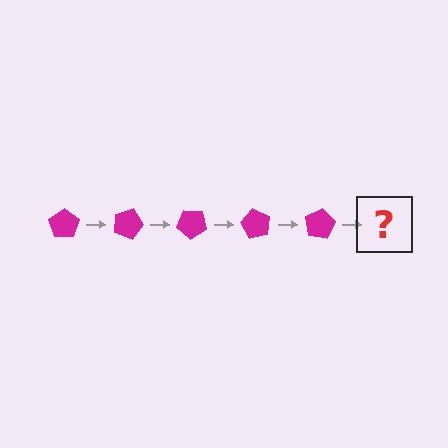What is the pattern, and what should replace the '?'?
The pattern is that the pentagon rotates 20 degrees each step. The '?' should be a magenta pentagon rotated 100 degrees.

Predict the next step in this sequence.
The next step is a magenta pentagon rotated 100 degrees.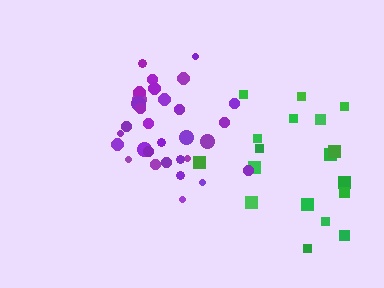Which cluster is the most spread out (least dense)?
Green.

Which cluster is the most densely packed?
Purple.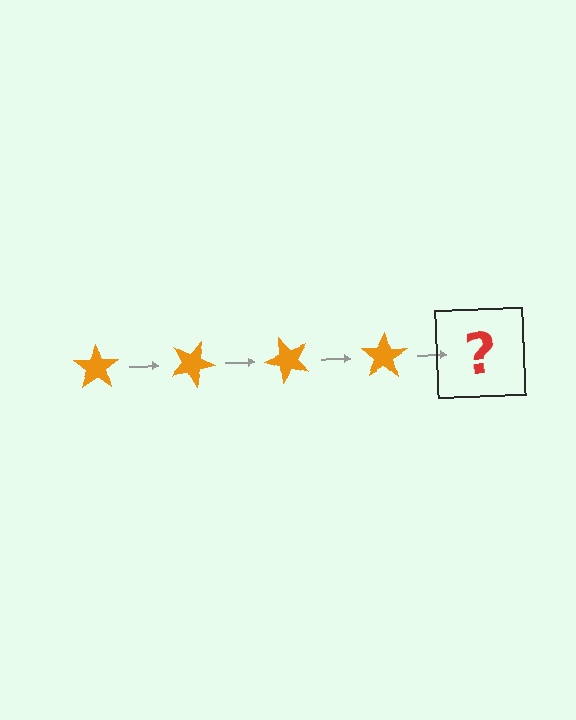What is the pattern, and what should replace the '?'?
The pattern is that the star rotates 25 degrees each step. The '?' should be an orange star rotated 100 degrees.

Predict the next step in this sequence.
The next step is an orange star rotated 100 degrees.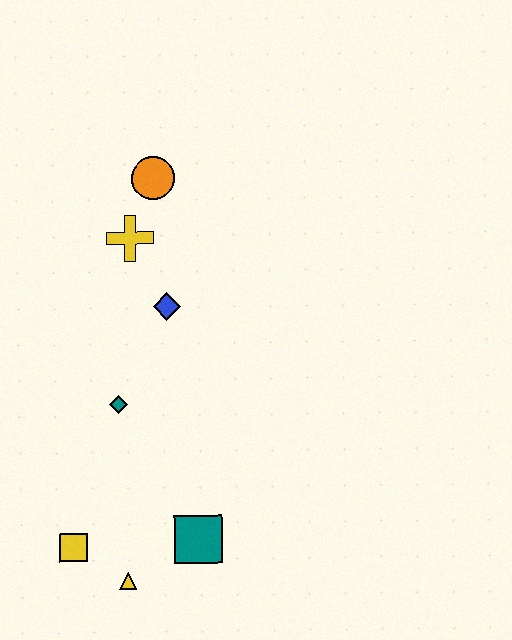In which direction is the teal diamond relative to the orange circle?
The teal diamond is below the orange circle.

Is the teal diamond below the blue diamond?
Yes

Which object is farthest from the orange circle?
The yellow triangle is farthest from the orange circle.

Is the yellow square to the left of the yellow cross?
Yes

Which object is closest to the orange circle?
The yellow cross is closest to the orange circle.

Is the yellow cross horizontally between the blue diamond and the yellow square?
Yes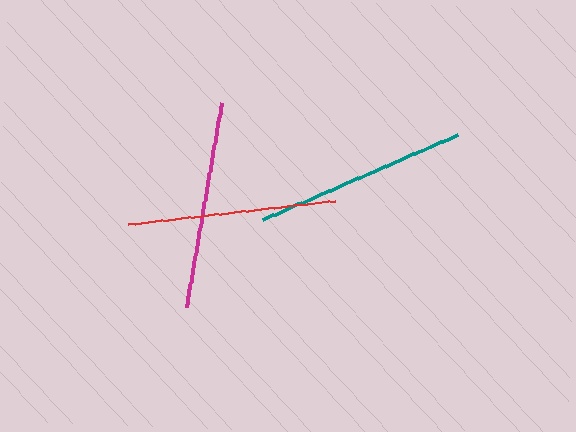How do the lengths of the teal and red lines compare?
The teal and red lines are approximately the same length.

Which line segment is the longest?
The teal line is the longest at approximately 214 pixels.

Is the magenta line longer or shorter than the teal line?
The teal line is longer than the magenta line.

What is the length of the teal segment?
The teal segment is approximately 214 pixels long.